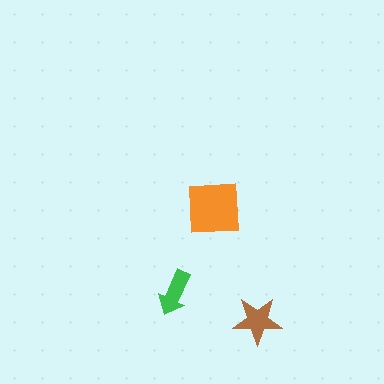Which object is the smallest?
The green arrow.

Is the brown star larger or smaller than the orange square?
Smaller.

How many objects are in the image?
There are 3 objects in the image.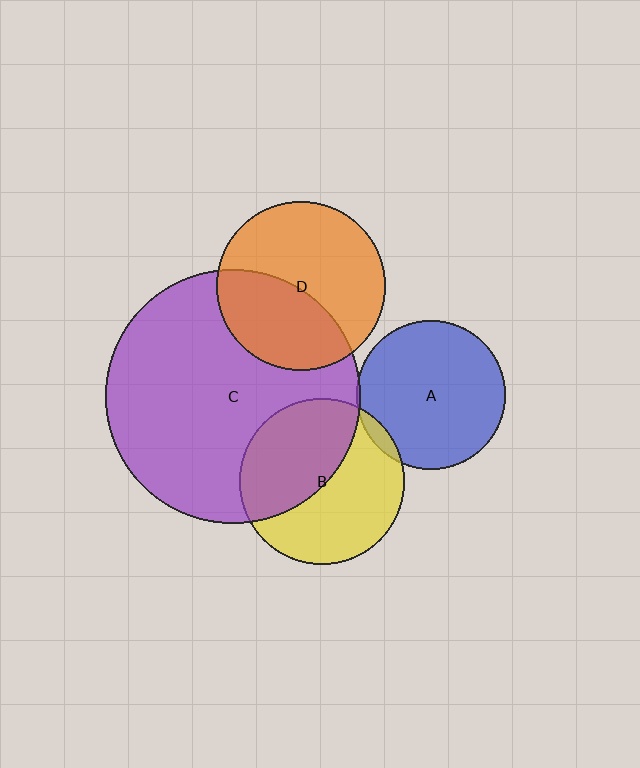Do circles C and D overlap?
Yes.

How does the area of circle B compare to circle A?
Approximately 1.2 times.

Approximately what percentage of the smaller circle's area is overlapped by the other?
Approximately 40%.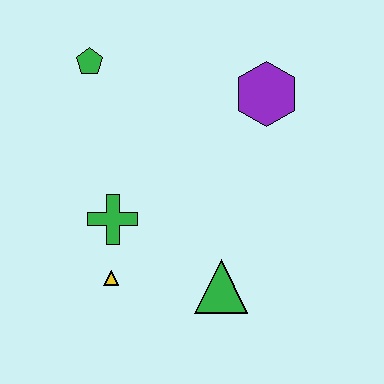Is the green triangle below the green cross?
Yes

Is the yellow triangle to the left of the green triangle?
Yes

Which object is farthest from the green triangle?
The green pentagon is farthest from the green triangle.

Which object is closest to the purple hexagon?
The green pentagon is closest to the purple hexagon.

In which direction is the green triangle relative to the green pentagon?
The green triangle is below the green pentagon.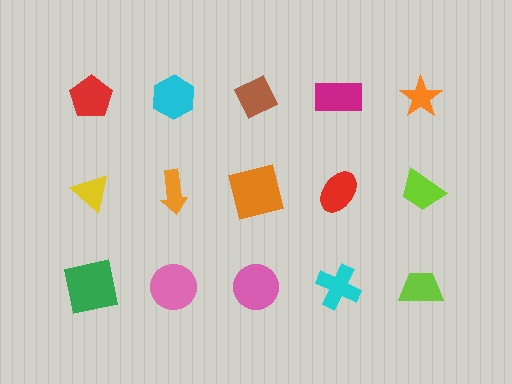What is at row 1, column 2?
A cyan hexagon.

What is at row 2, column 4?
A red ellipse.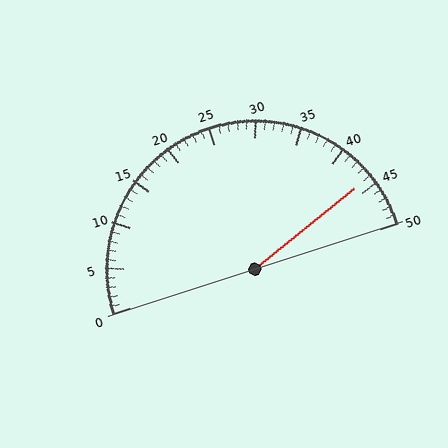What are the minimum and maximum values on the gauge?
The gauge ranges from 0 to 50.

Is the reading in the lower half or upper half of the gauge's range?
The reading is in the upper half of the range (0 to 50).